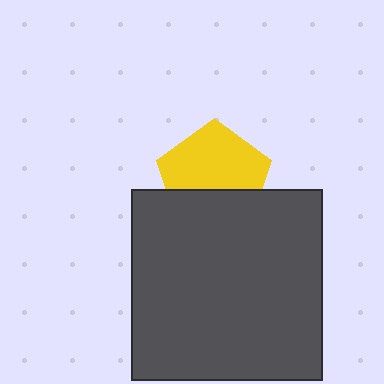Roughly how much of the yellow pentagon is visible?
About half of it is visible (roughly 63%).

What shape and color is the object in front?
The object in front is a dark gray square.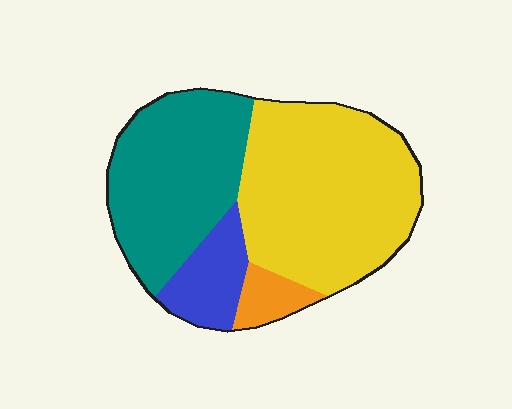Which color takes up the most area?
Yellow, at roughly 50%.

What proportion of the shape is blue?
Blue covers about 10% of the shape.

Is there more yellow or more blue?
Yellow.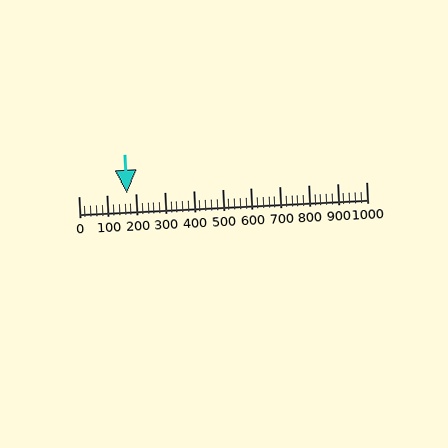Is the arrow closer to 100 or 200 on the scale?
The arrow is closer to 200.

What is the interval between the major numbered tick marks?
The major tick marks are spaced 100 units apart.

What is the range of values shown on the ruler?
The ruler shows values from 0 to 1000.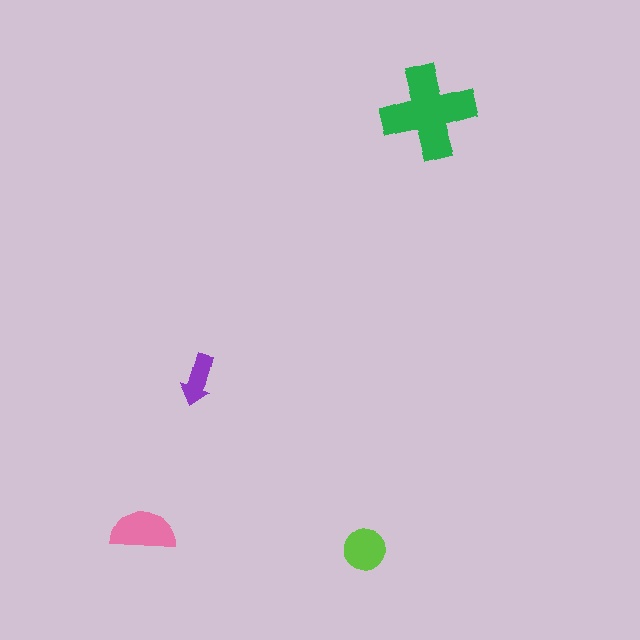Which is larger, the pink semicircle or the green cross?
The green cross.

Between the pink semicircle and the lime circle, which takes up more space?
The pink semicircle.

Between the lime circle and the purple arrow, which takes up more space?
The lime circle.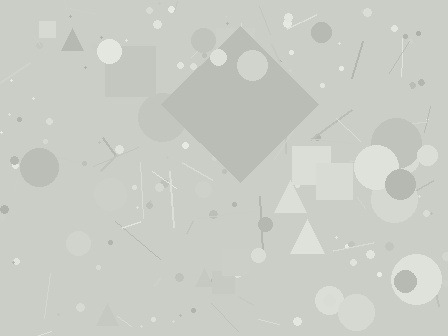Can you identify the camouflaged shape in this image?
The camouflaged shape is a diamond.